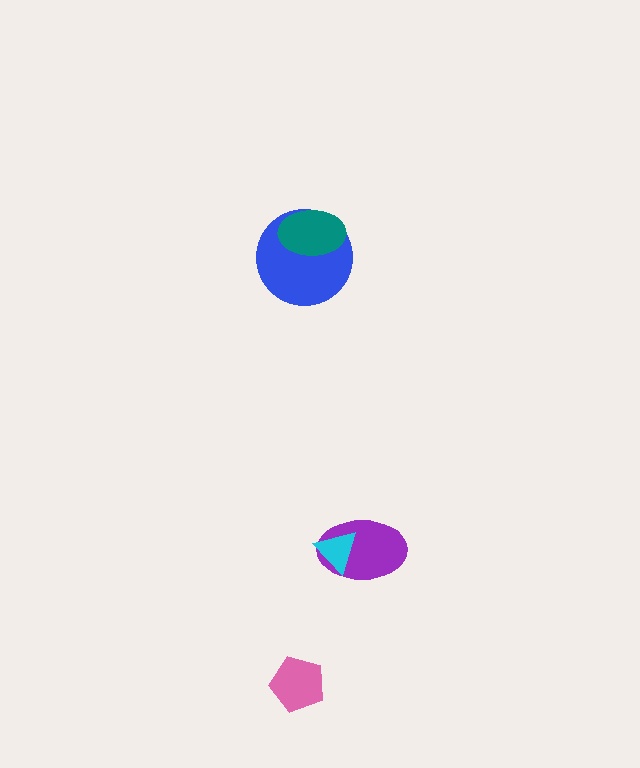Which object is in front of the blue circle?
The teal ellipse is in front of the blue circle.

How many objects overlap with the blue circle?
1 object overlaps with the blue circle.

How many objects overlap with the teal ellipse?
1 object overlaps with the teal ellipse.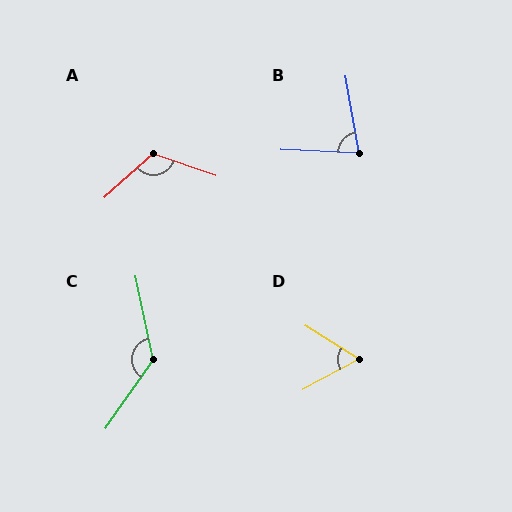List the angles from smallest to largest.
D (60°), B (77°), A (119°), C (133°).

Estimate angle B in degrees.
Approximately 77 degrees.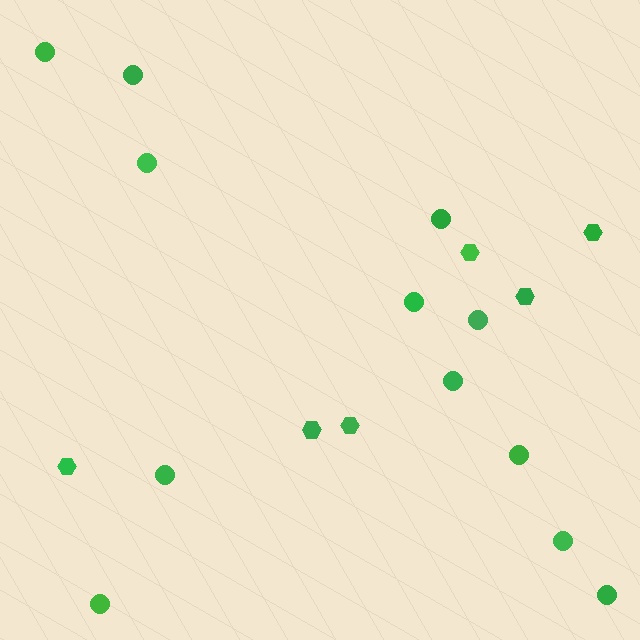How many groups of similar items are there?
There are 2 groups: one group of hexagons (6) and one group of circles (12).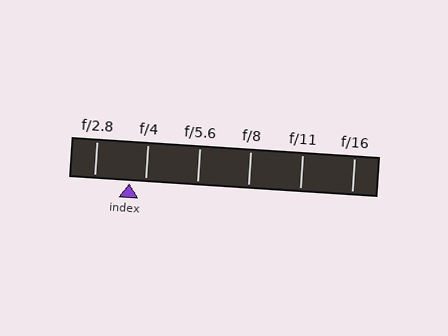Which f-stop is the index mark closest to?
The index mark is closest to f/4.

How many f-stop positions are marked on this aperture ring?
There are 6 f-stop positions marked.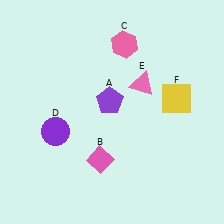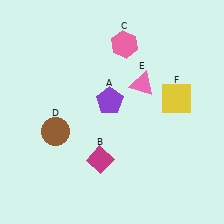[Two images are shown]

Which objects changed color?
B changed from pink to magenta. D changed from purple to brown.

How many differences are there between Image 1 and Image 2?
There are 2 differences between the two images.